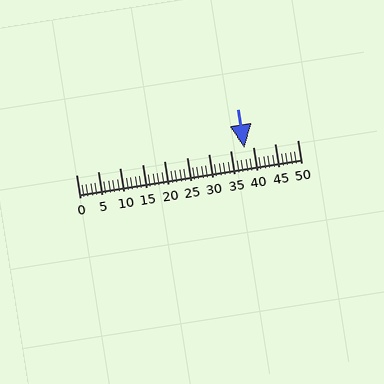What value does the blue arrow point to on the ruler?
The blue arrow points to approximately 38.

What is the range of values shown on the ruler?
The ruler shows values from 0 to 50.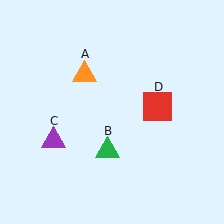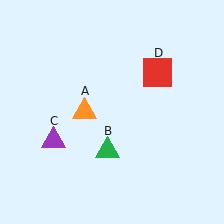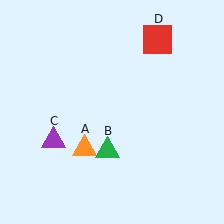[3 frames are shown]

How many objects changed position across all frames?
2 objects changed position: orange triangle (object A), red square (object D).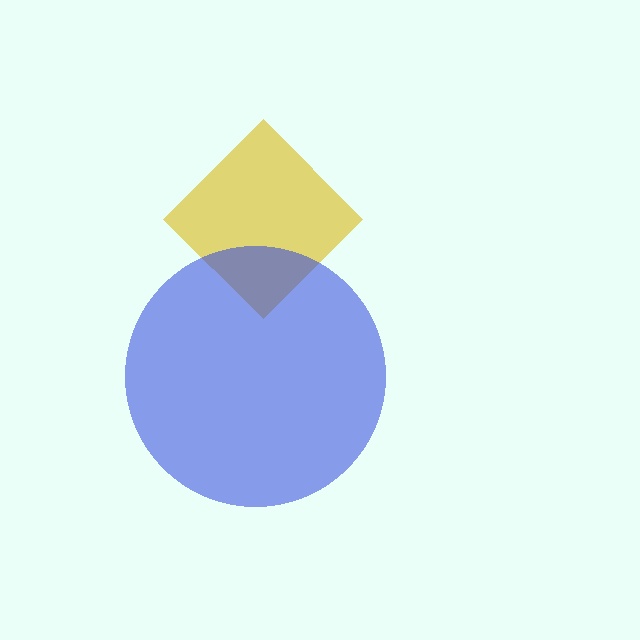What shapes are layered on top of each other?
The layered shapes are: a yellow diamond, a blue circle.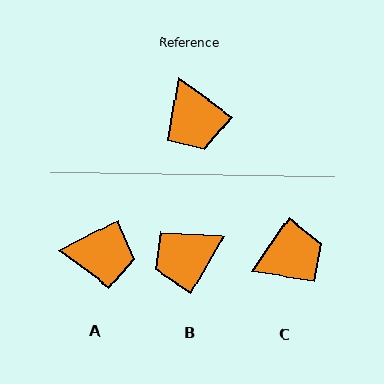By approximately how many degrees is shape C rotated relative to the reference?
Approximately 91 degrees counter-clockwise.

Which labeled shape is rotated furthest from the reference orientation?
C, about 91 degrees away.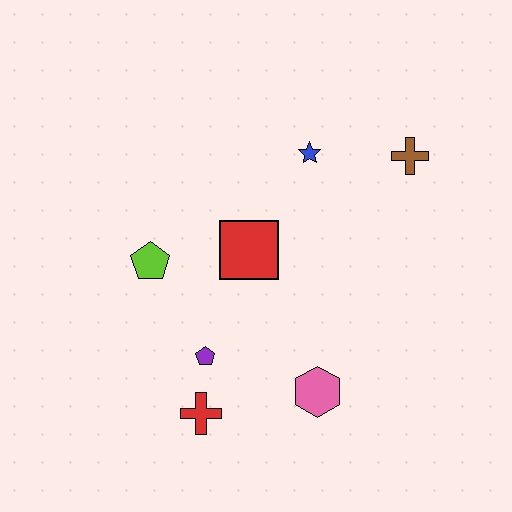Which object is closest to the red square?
The lime pentagon is closest to the red square.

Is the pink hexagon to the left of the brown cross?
Yes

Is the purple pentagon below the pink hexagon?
No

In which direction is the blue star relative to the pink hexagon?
The blue star is above the pink hexagon.